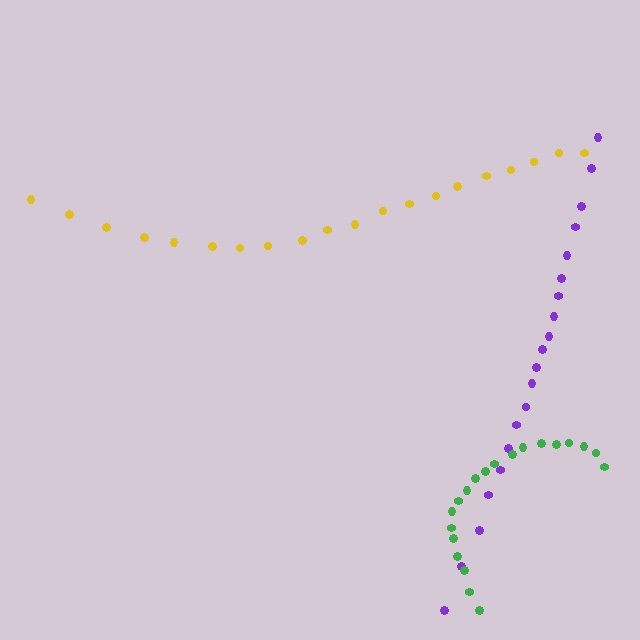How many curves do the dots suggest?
There are 3 distinct paths.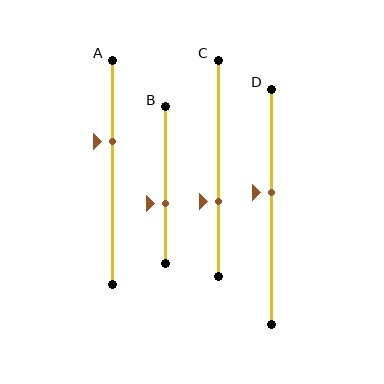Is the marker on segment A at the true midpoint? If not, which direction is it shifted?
No, the marker on segment A is shifted upward by about 14% of the segment length.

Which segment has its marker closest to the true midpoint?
Segment D has its marker closest to the true midpoint.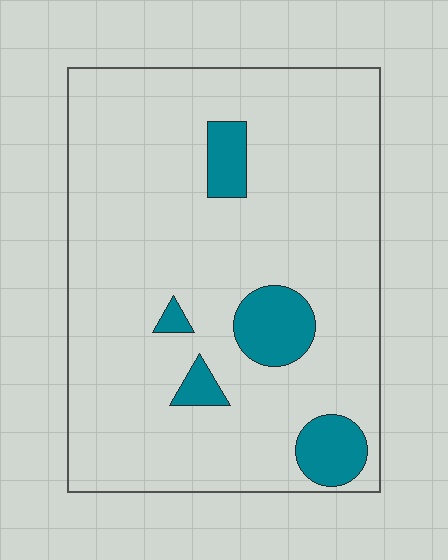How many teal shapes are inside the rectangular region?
5.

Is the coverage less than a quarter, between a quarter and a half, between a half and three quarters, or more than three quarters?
Less than a quarter.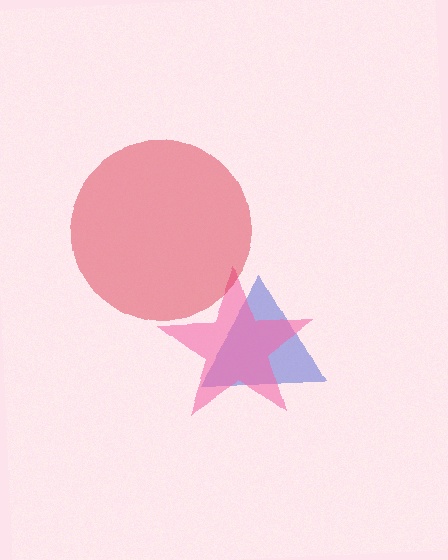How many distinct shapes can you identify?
There are 3 distinct shapes: a blue triangle, a pink star, a red circle.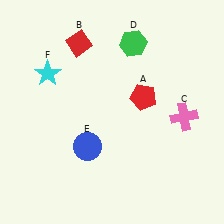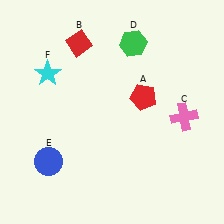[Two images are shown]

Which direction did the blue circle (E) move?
The blue circle (E) moved left.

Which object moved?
The blue circle (E) moved left.